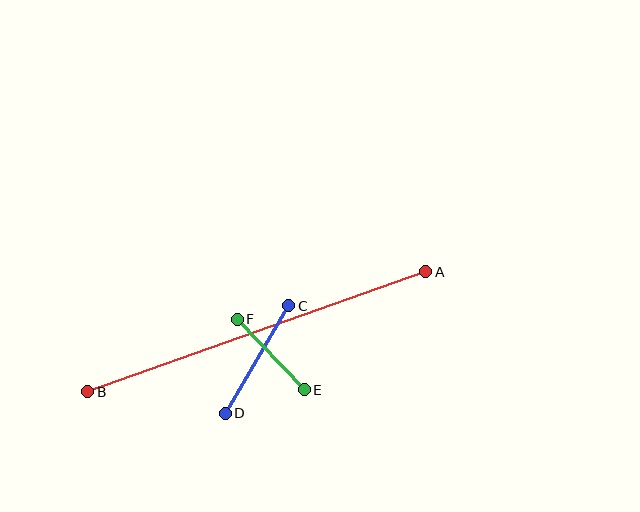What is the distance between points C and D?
The distance is approximately 125 pixels.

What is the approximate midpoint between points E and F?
The midpoint is at approximately (271, 355) pixels.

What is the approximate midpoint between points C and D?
The midpoint is at approximately (257, 360) pixels.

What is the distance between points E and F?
The distance is approximately 97 pixels.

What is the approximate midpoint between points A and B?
The midpoint is at approximately (257, 332) pixels.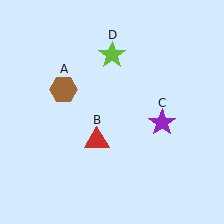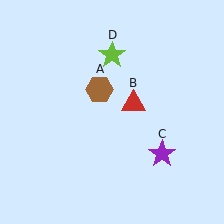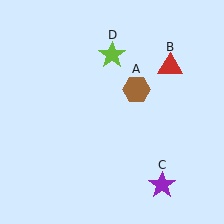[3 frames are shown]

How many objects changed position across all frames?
3 objects changed position: brown hexagon (object A), red triangle (object B), purple star (object C).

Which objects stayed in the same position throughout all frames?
Lime star (object D) remained stationary.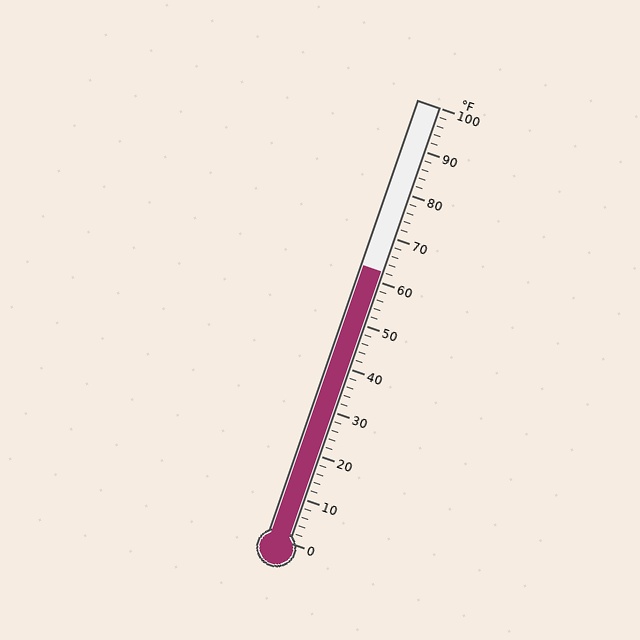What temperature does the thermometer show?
The thermometer shows approximately 62°F.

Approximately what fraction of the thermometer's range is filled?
The thermometer is filled to approximately 60% of its range.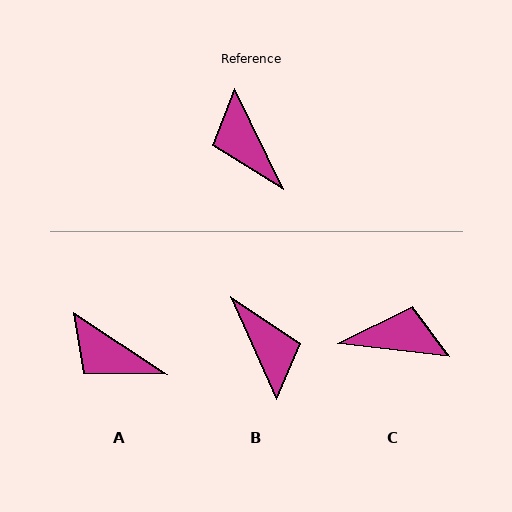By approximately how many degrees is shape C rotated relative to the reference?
Approximately 122 degrees clockwise.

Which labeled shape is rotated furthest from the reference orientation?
B, about 179 degrees away.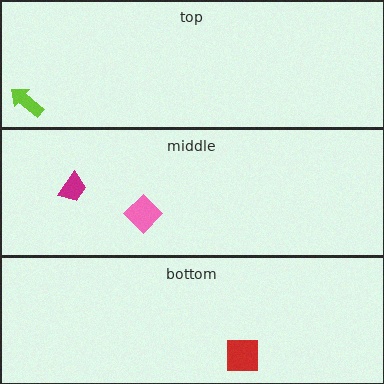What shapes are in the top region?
The lime arrow.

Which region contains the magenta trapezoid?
The middle region.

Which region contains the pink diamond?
The middle region.